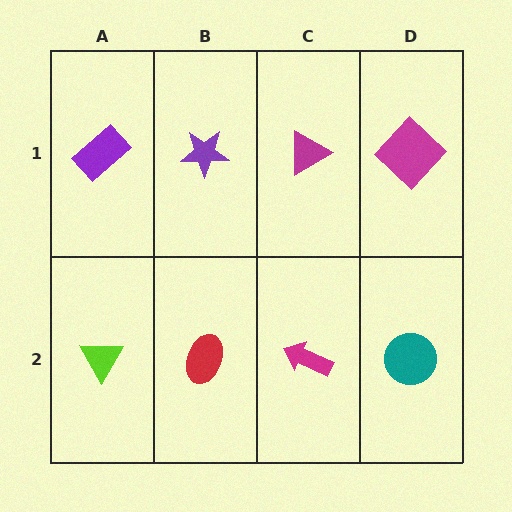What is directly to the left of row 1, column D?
A magenta triangle.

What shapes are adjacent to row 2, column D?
A magenta diamond (row 1, column D), a magenta arrow (row 2, column C).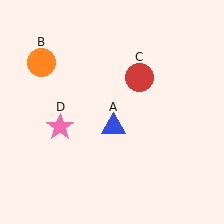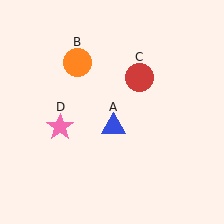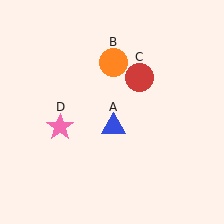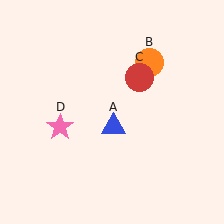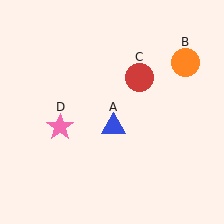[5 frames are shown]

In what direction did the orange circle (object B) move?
The orange circle (object B) moved right.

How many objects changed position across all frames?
1 object changed position: orange circle (object B).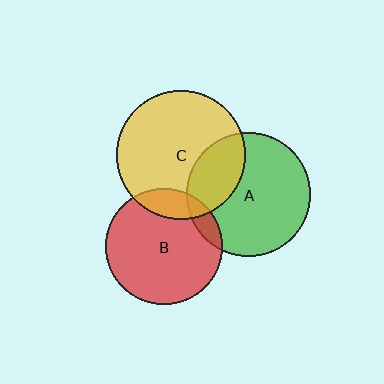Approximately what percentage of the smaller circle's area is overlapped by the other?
Approximately 15%.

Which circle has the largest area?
Circle C (yellow).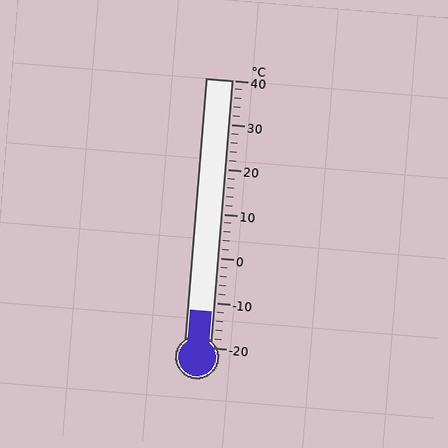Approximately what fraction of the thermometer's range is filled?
The thermometer is filled to approximately 15% of its range.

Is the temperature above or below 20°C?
The temperature is below 20°C.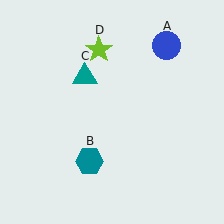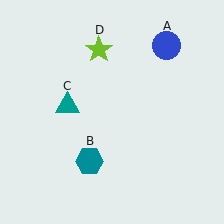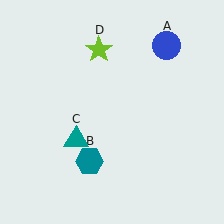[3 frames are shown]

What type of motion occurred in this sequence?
The teal triangle (object C) rotated counterclockwise around the center of the scene.